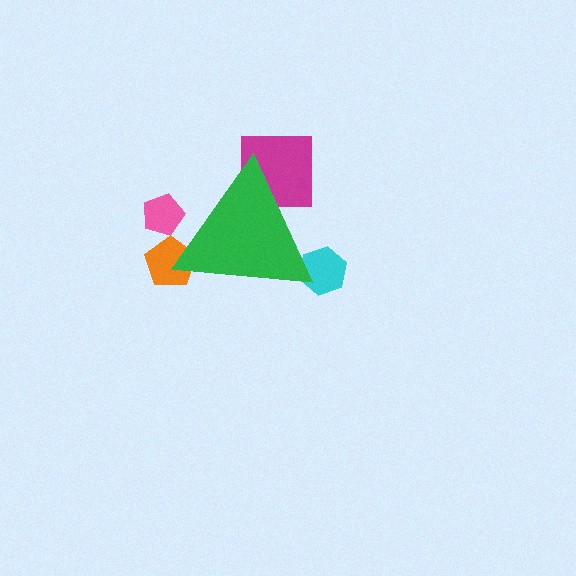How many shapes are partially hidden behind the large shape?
4 shapes are partially hidden.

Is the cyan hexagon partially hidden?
Yes, the cyan hexagon is partially hidden behind the green triangle.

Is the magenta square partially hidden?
Yes, the magenta square is partially hidden behind the green triangle.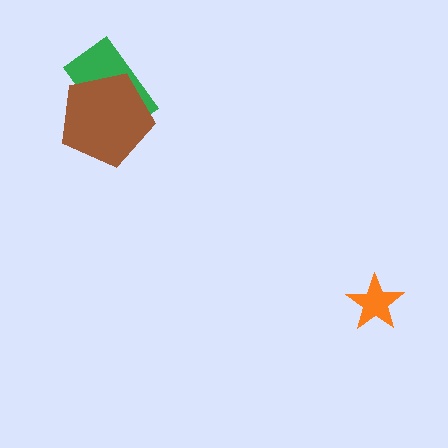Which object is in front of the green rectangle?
The brown pentagon is in front of the green rectangle.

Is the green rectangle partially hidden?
Yes, it is partially covered by another shape.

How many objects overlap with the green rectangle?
1 object overlaps with the green rectangle.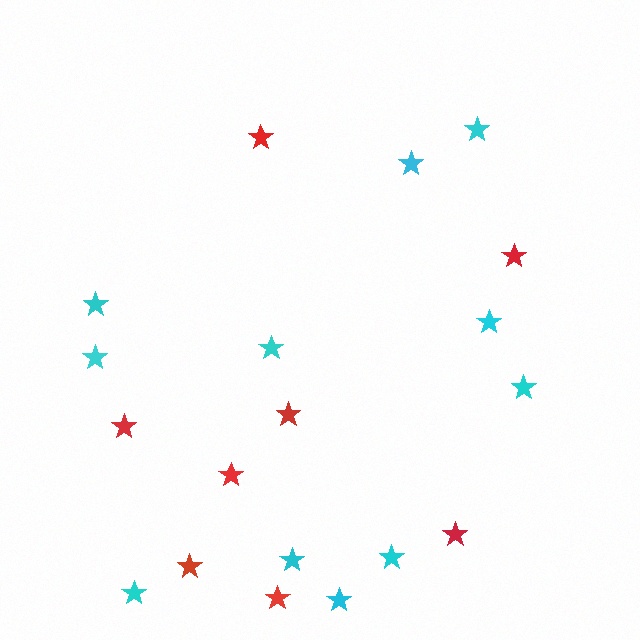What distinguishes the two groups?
There are 2 groups: one group of red stars (8) and one group of cyan stars (11).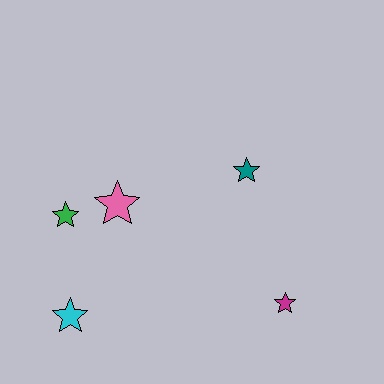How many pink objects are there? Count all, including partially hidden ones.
There is 1 pink object.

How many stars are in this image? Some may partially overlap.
There are 5 stars.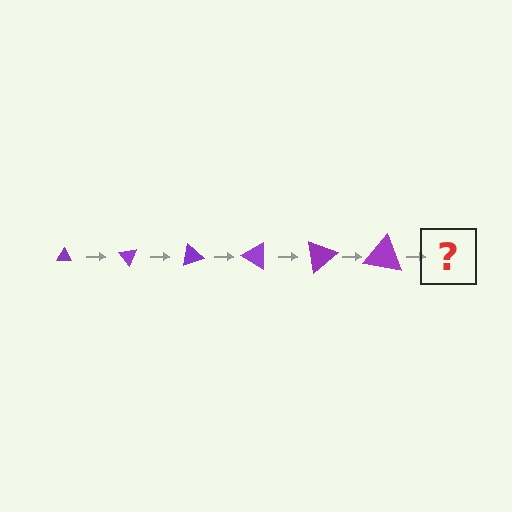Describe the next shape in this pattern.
It should be a triangle, larger than the previous one and rotated 300 degrees from the start.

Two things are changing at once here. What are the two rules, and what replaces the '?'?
The two rules are that the triangle grows larger each step and it rotates 50 degrees each step. The '?' should be a triangle, larger than the previous one and rotated 300 degrees from the start.